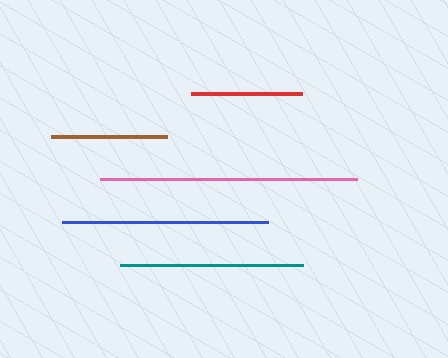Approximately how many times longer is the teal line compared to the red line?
The teal line is approximately 1.7 times the length of the red line.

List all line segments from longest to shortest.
From longest to shortest: pink, blue, teal, brown, red.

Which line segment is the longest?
The pink line is the longest at approximately 257 pixels.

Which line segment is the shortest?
The red line is the shortest at approximately 111 pixels.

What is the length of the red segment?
The red segment is approximately 111 pixels long.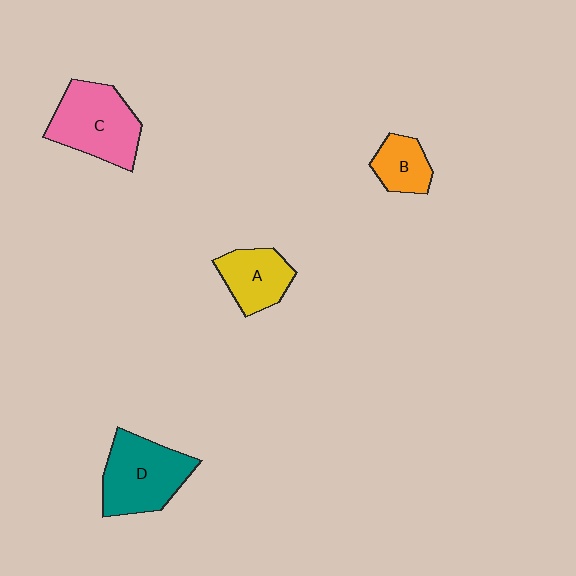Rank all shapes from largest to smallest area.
From largest to smallest: C (pink), D (teal), A (yellow), B (orange).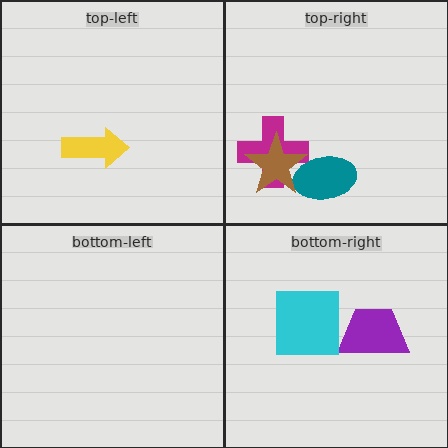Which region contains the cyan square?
The bottom-right region.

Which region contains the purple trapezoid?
The bottom-right region.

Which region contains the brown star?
The top-right region.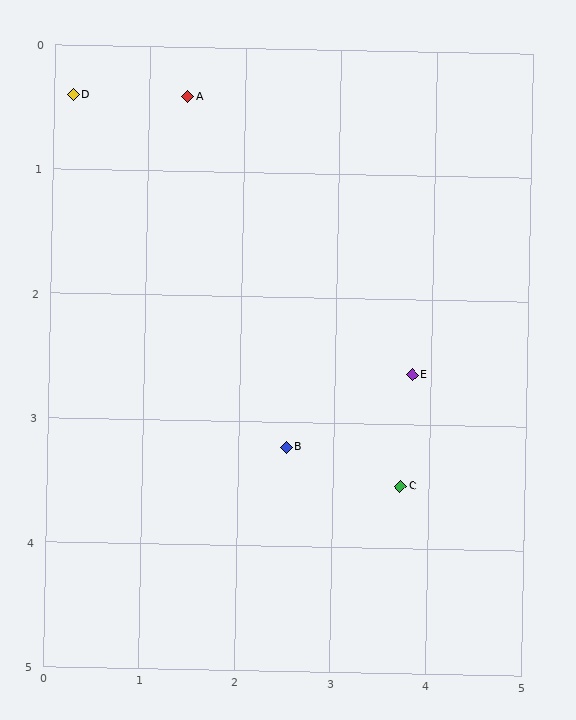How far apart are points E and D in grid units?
Points E and D are about 4.2 grid units apart.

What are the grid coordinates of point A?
Point A is at approximately (1.4, 0.4).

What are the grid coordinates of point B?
Point B is at approximately (2.5, 3.2).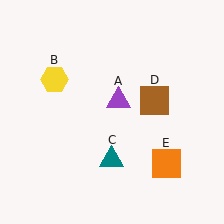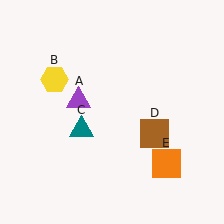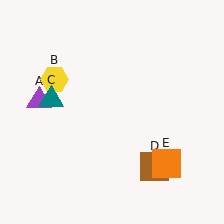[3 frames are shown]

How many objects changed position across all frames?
3 objects changed position: purple triangle (object A), teal triangle (object C), brown square (object D).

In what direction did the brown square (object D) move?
The brown square (object D) moved down.